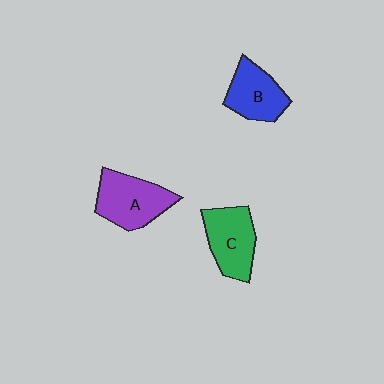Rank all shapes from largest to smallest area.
From largest to smallest: A (purple), C (green), B (blue).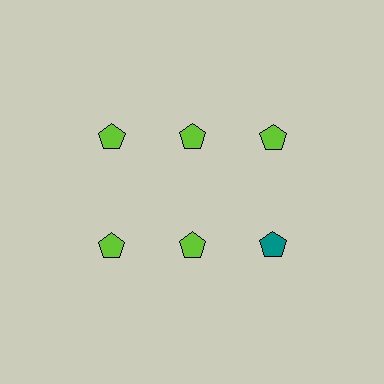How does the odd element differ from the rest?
It has a different color: teal instead of lime.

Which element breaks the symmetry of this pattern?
The teal pentagon in the second row, center column breaks the symmetry. All other shapes are lime pentagons.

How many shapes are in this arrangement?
There are 6 shapes arranged in a grid pattern.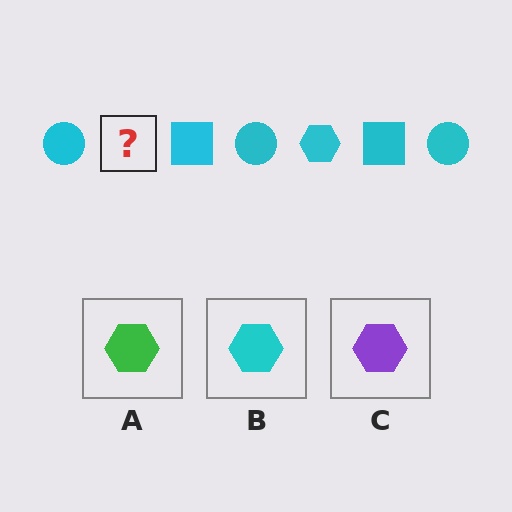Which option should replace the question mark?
Option B.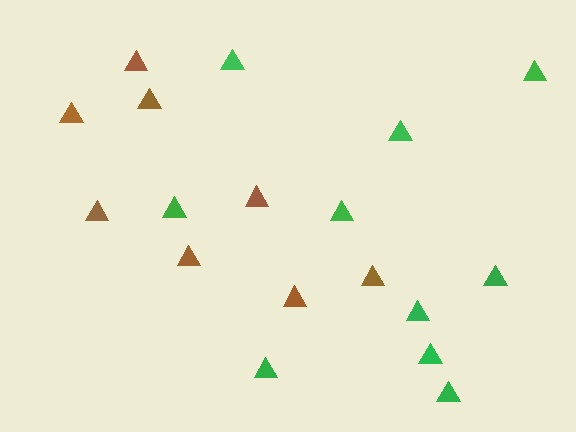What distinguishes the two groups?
There are 2 groups: one group of brown triangles (8) and one group of green triangles (10).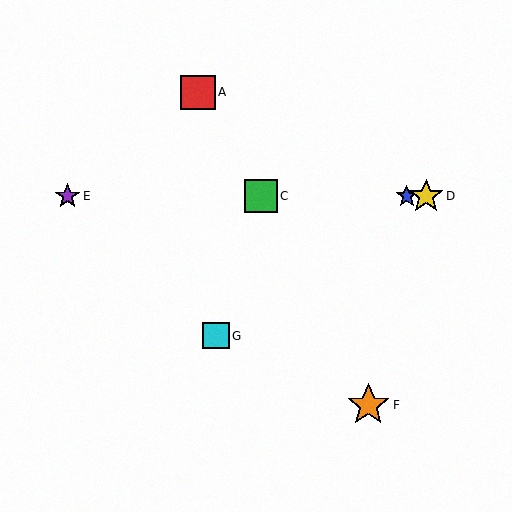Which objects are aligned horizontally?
Objects B, C, D, E are aligned horizontally.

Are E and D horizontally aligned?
Yes, both are at y≈196.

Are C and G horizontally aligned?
No, C is at y≈196 and G is at y≈336.